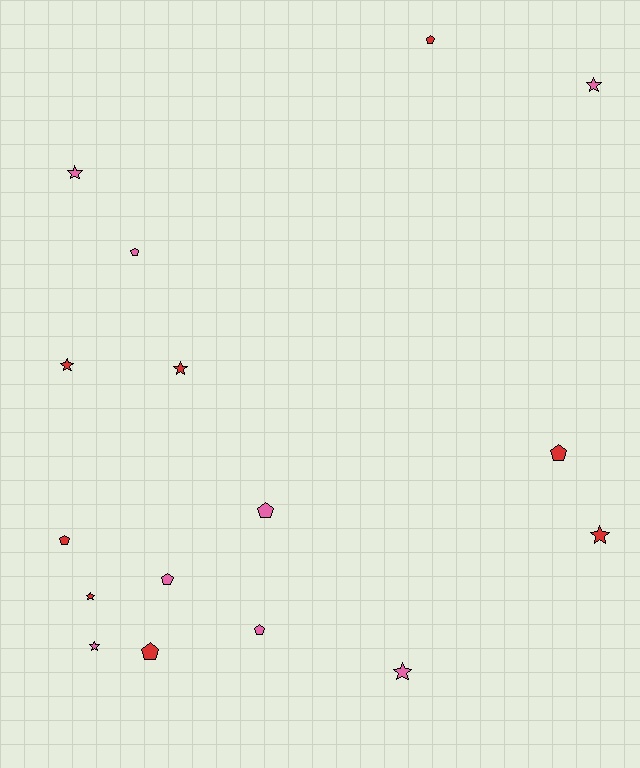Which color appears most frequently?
Pink, with 8 objects.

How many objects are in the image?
There are 16 objects.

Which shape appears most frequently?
Pentagon, with 8 objects.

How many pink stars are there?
There are 4 pink stars.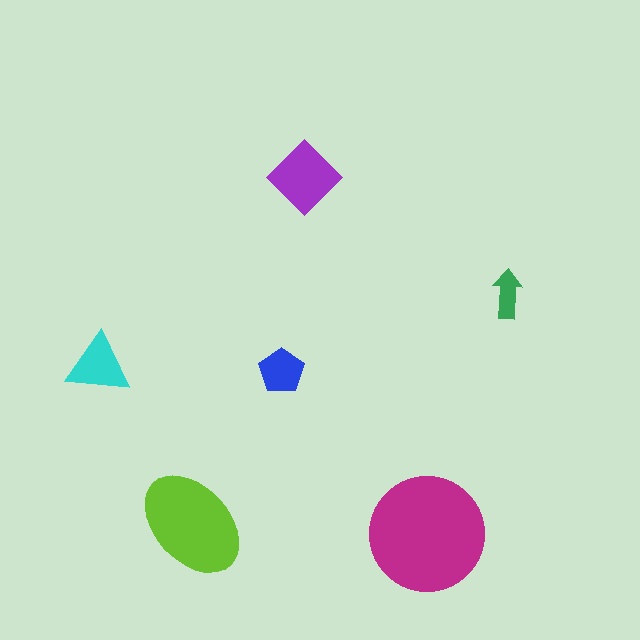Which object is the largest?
The magenta circle.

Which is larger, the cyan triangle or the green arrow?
The cyan triangle.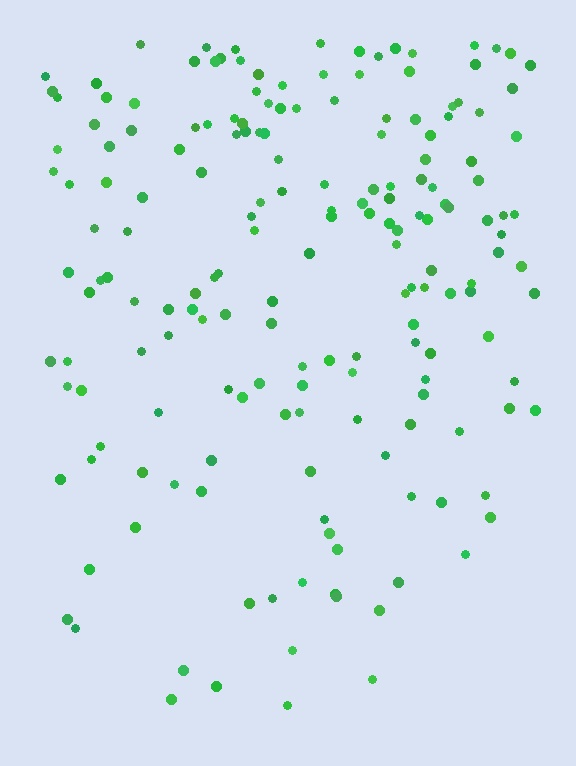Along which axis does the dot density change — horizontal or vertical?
Vertical.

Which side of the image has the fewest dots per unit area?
The bottom.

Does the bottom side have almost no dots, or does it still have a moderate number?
Still a moderate number, just noticeably fewer than the top.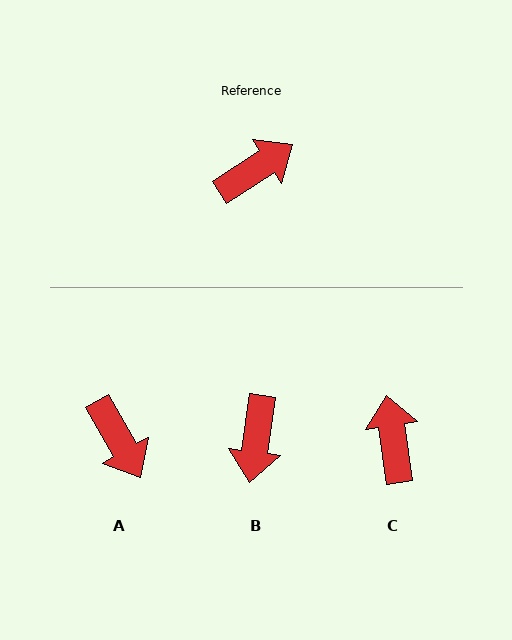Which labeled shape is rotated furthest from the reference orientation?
B, about 131 degrees away.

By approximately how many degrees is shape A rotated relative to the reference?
Approximately 94 degrees clockwise.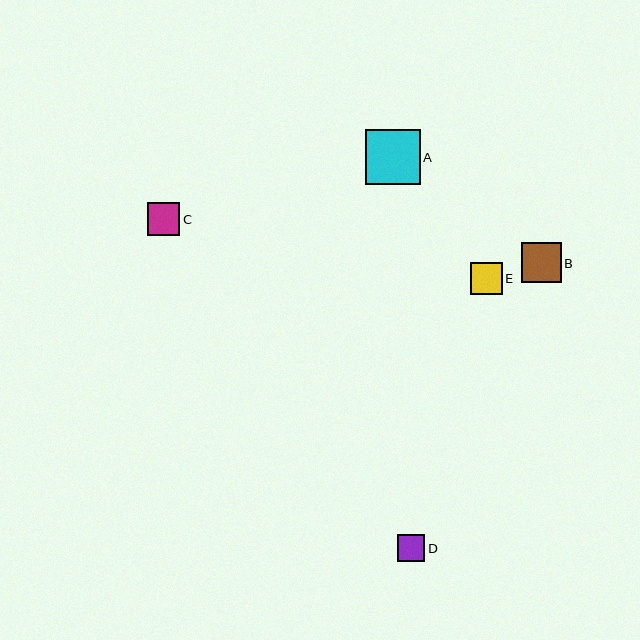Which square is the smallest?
Square D is the smallest with a size of approximately 27 pixels.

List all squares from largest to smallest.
From largest to smallest: A, B, C, E, D.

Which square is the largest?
Square A is the largest with a size of approximately 55 pixels.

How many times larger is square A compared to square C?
Square A is approximately 1.7 times the size of square C.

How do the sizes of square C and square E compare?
Square C and square E are approximately the same size.